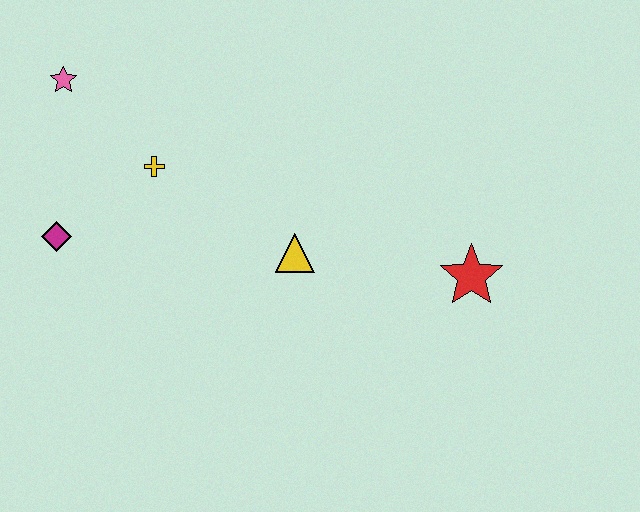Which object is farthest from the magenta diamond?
The red star is farthest from the magenta diamond.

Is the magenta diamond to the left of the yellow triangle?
Yes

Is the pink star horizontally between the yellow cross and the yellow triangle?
No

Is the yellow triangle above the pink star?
No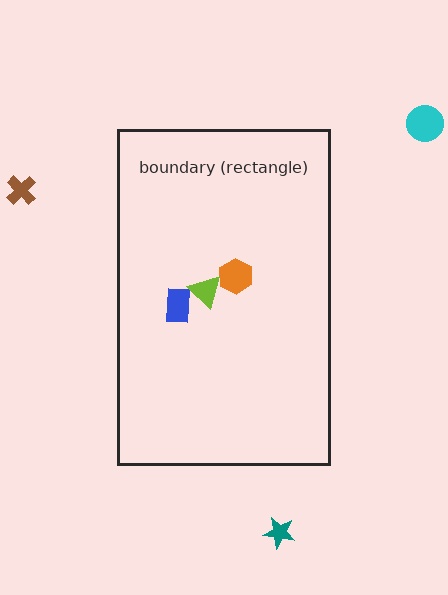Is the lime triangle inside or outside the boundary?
Inside.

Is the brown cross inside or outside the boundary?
Outside.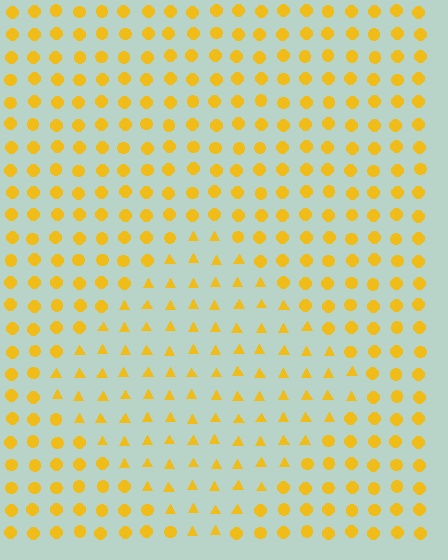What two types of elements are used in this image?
The image uses triangles inside the diamond region and circles outside it.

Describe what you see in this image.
The image is filled with small yellow elements arranged in a uniform grid. A diamond-shaped region contains triangles, while the surrounding area contains circles. The boundary is defined purely by the change in element shape.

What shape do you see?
I see a diamond.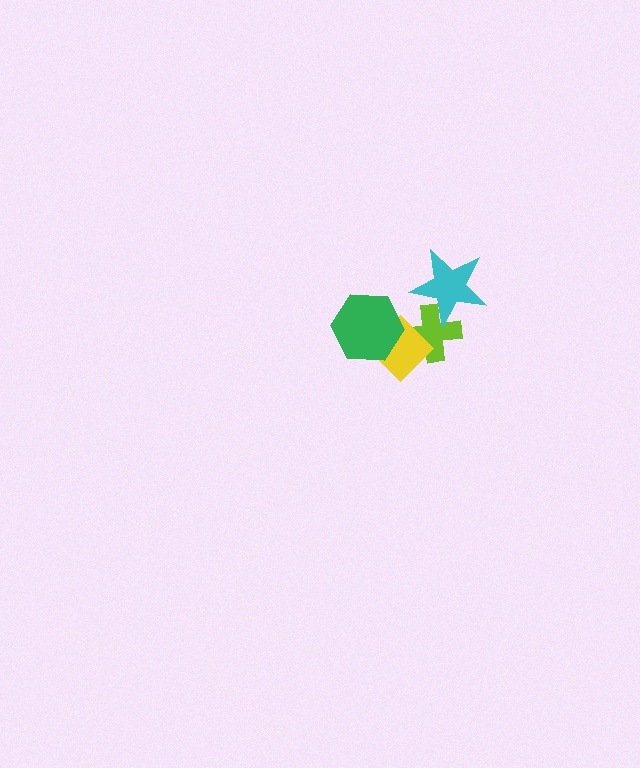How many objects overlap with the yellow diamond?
2 objects overlap with the yellow diamond.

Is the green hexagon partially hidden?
No, no other shape covers it.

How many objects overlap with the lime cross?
2 objects overlap with the lime cross.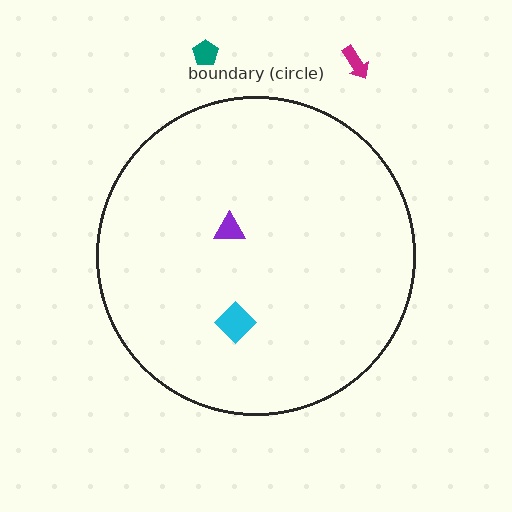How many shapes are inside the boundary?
2 inside, 2 outside.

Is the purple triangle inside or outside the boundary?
Inside.